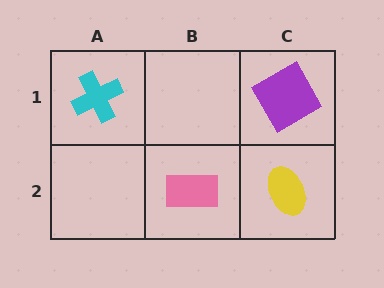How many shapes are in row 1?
2 shapes.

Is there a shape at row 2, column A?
No, that cell is empty.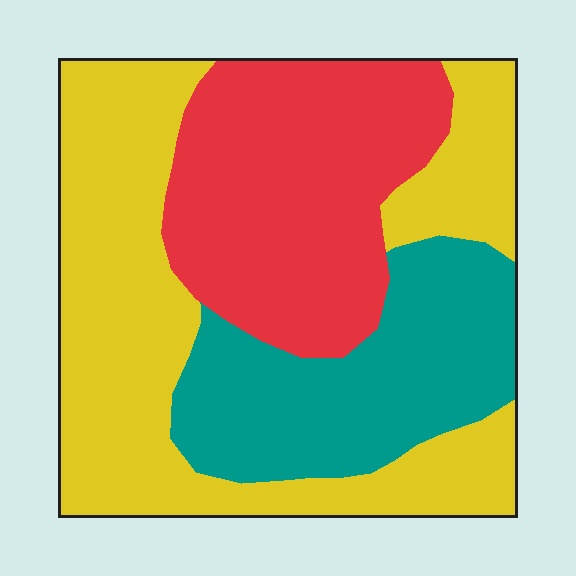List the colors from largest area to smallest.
From largest to smallest: yellow, red, teal.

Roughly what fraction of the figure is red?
Red takes up about one third (1/3) of the figure.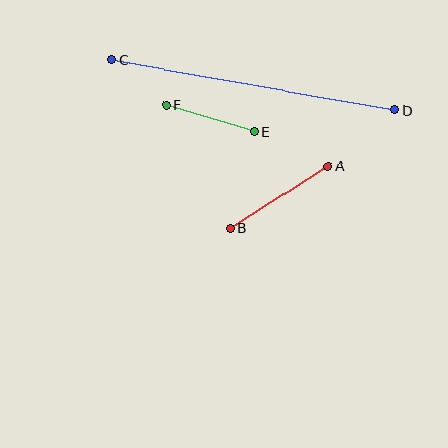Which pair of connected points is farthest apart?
Points C and D are farthest apart.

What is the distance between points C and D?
The distance is approximately 287 pixels.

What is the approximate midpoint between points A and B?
The midpoint is at approximately (279, 197) pixels.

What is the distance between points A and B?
The distance is approximately 116 pixels.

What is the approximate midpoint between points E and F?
The midpoint is at approximately (210, 118) pixels.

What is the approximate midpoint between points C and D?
The midpoint is at approximately (253, 85) pixels.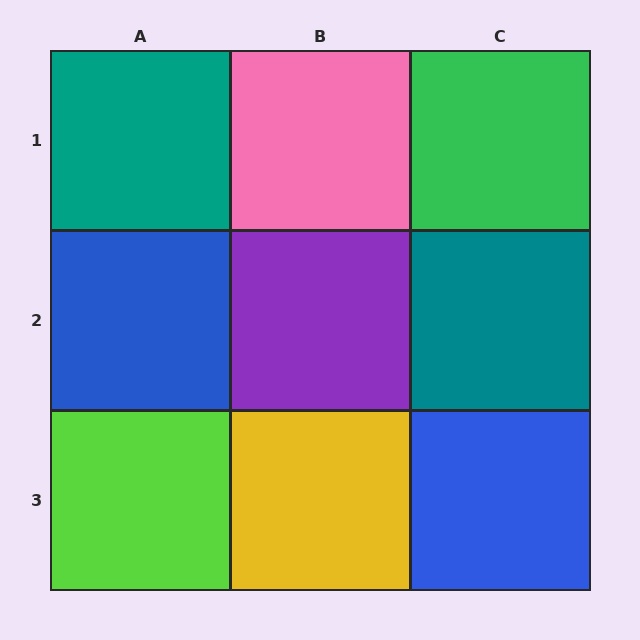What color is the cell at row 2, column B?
Purple.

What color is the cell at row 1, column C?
Green.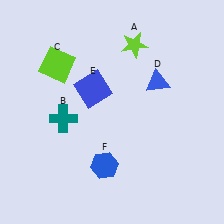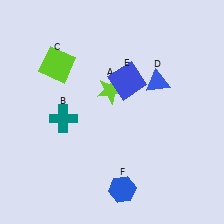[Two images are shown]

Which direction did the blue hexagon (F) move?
The blue hexagon (F) moved down.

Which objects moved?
The objects that moved are: the lime star (A), the blue square (E), the blue hexagon (F).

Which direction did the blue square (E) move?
The blue square (E) moved right.